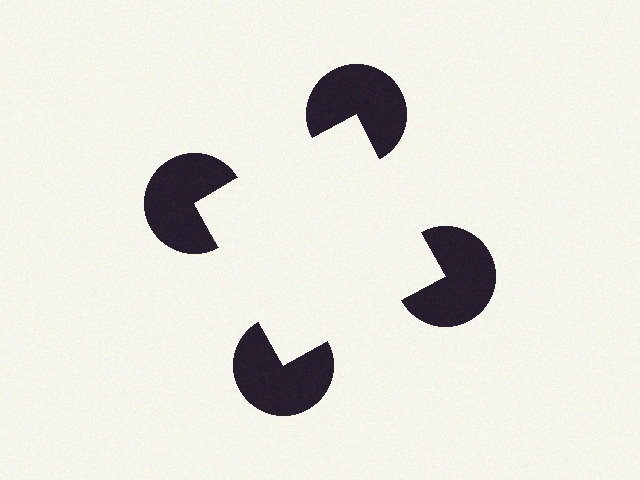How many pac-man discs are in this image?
There are 4 — one at each vertex of the illusory square.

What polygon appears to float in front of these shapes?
An illusory square — its edges are inferred from the aligned wedge cuts in the pac-man discs, not physically drawn.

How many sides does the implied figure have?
4 sides.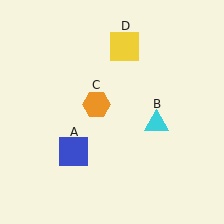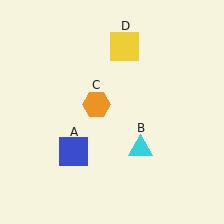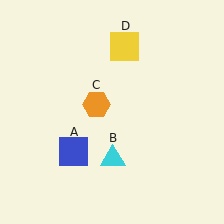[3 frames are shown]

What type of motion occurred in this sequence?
The cyan triangle (object B) rotated clockwise around the center of the scene.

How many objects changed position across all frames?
1 object changed position: cyan triangle (object B).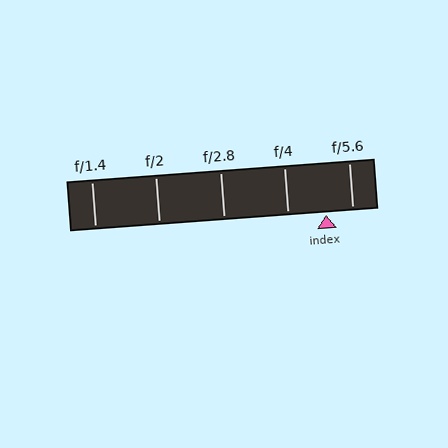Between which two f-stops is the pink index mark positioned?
The index mark is between f/4 and f/5.6.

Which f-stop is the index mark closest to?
The index mark is closest to f/5.6.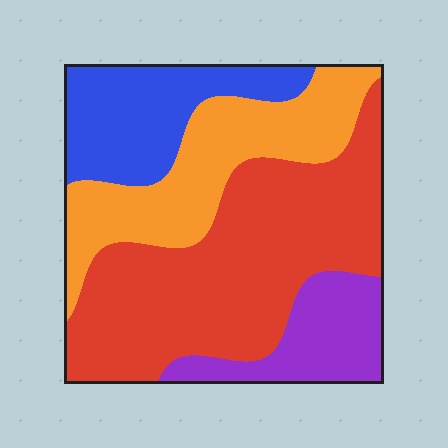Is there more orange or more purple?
Orange.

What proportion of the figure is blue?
Blue takes up about one sixth (1/6) of the figure.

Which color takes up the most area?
Red, at roughly 45%.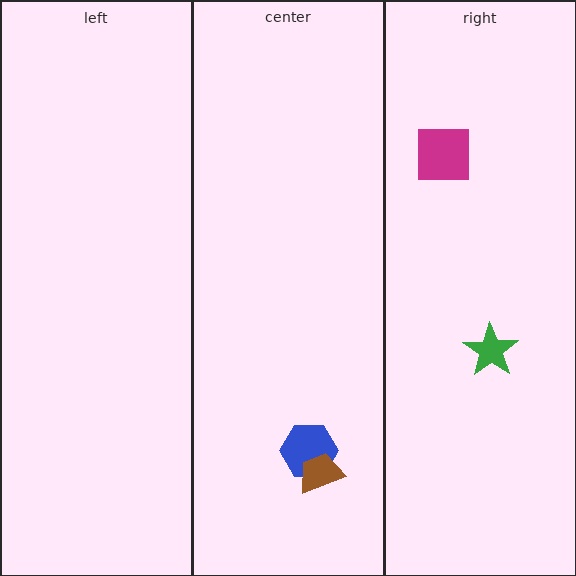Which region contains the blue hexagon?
The center region.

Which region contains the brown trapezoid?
The center region.